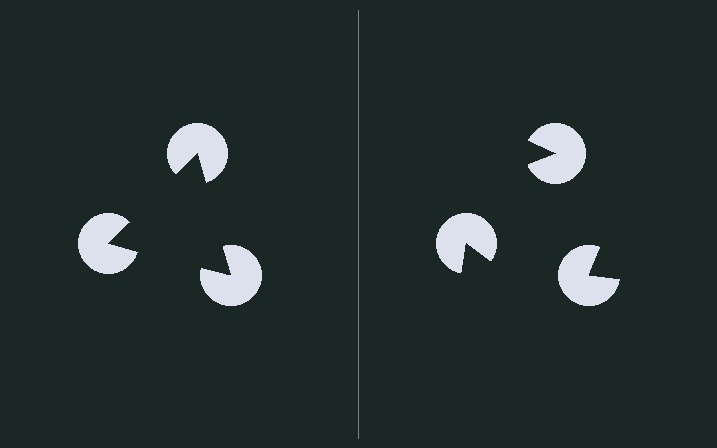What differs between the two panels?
The pac-man discs are positioned identically on both sides; only the wedge orientations differ. On the left they align to a triangle; on the right they are misaligned.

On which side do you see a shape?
An illusory triangle appears on the left side. On the right side the wedge cuts are rotated, so no coherent shape forms.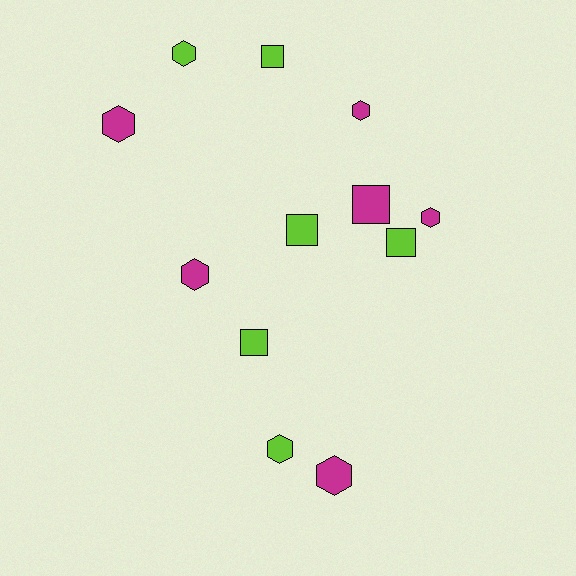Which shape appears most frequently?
Hexagon, with 7 objects.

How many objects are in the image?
There are 12 objects.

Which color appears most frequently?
Lime, with 6 objects.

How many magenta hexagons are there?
There are 5 magenta hexagons.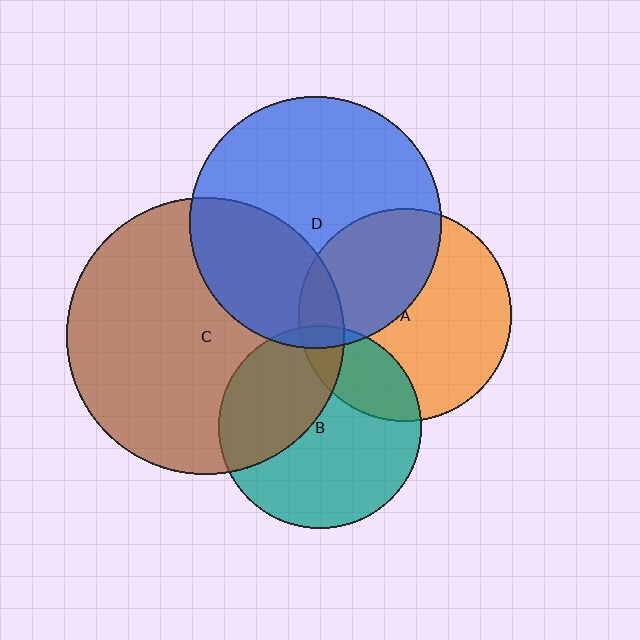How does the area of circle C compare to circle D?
Approximately 1.2 times.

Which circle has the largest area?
Circle C (brown).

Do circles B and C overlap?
Yes.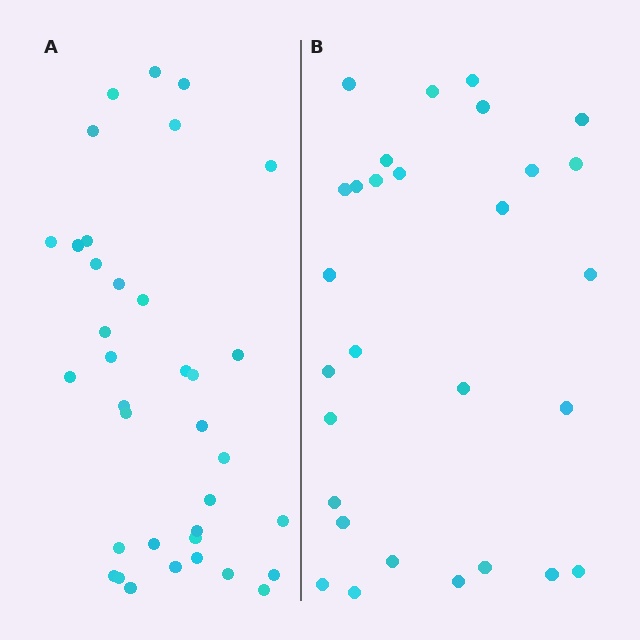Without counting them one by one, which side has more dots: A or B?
Region A (the left region) has more dots.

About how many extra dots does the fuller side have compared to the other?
Region A has roughly 8 or so more dots than region B.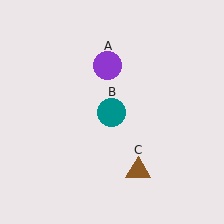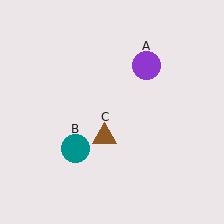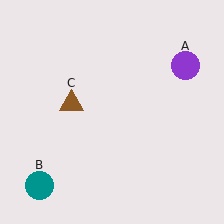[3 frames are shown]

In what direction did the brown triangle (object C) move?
The brown triangle (object C) moved up and to the left.